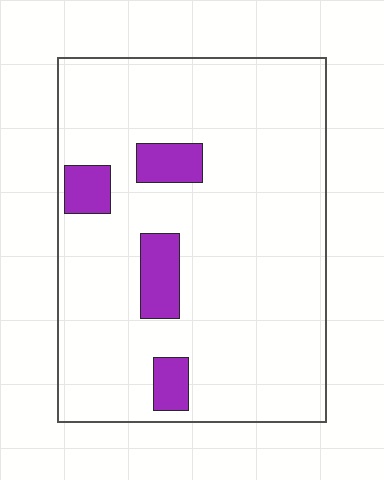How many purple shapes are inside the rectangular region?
4.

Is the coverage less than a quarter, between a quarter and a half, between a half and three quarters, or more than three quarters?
Less than a quarter.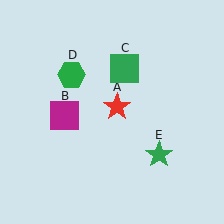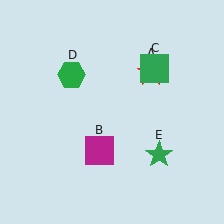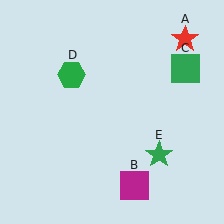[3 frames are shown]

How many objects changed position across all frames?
3 objects changed position: red star (object A), magenta square (object B), green square (object C).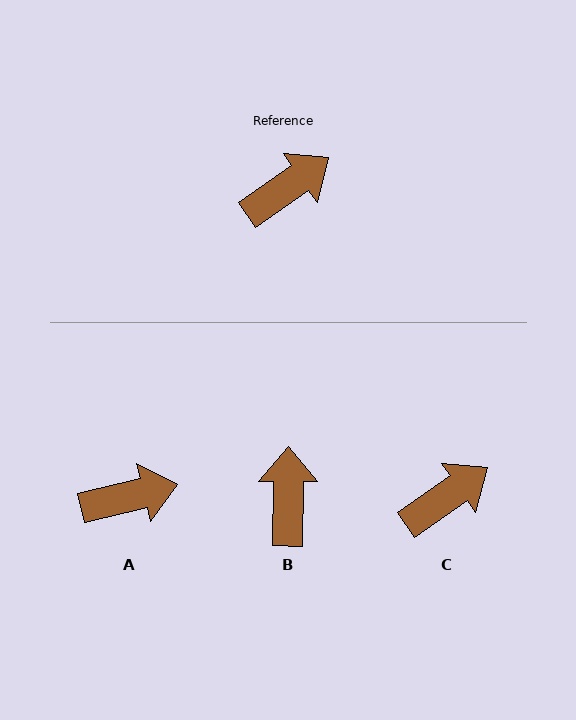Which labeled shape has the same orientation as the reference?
C.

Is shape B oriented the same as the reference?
No, it is off by about 54 degrees.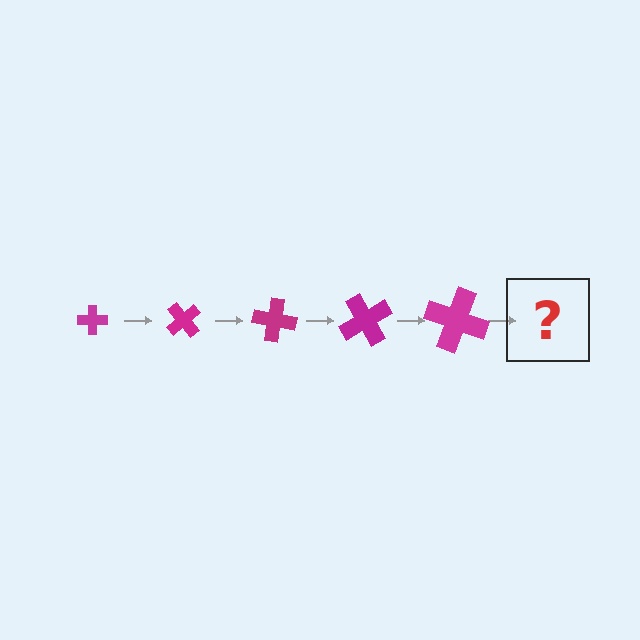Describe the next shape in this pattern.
It should be a cross, larger than the previous one and rotated 250 degrees from the start.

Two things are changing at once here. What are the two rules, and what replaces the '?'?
The two rules are that the cross grows larger each step and it rotates 50 degrees each step. The '?' should be a cross, larger than the previous one and rotated 250 degrees from the start.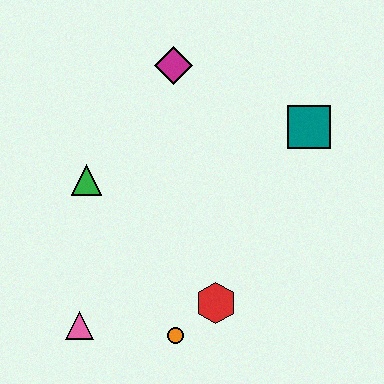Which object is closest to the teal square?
The magenta diamond is closest to the teal square.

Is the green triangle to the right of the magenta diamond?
No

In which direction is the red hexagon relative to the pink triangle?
The red hexagon is to the right of the pink triangle.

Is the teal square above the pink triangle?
Yes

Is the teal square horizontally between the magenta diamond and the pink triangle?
No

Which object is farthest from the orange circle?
The magenta diamond is farthest from the orange circle.